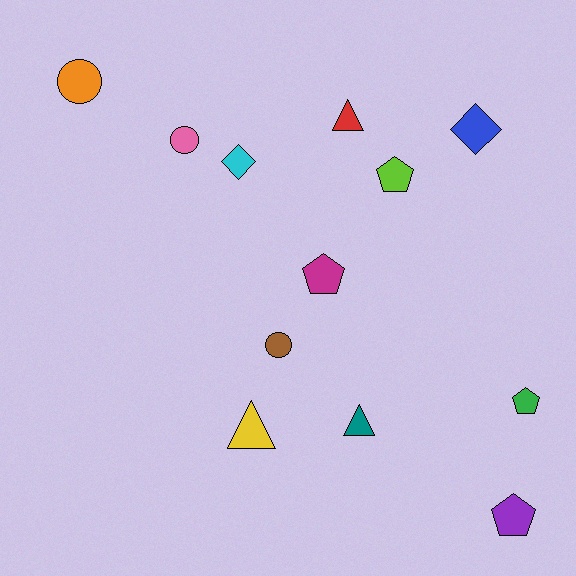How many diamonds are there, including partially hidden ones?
There are 2 diamonds.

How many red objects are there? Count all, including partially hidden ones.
There is 1 red object.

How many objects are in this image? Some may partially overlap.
There are 12 objects.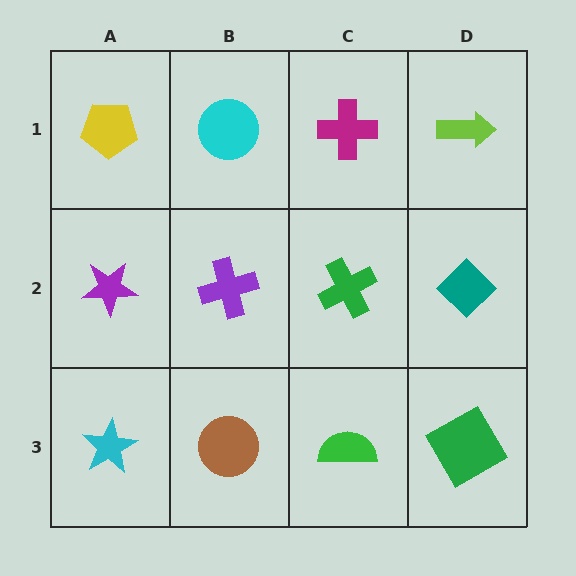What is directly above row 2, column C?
A magenta cross.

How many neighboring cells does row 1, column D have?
2.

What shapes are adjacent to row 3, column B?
A purple cross (row 2, column B), a cyan star (row 3, column A), a green semicircle (row 3, column C).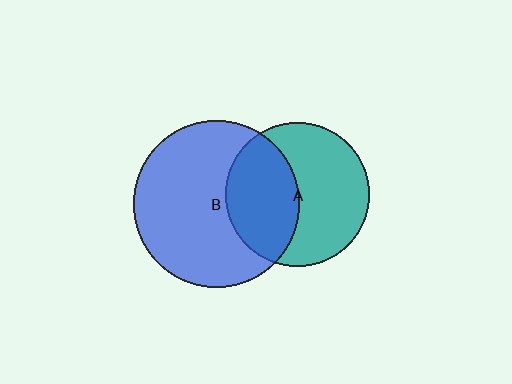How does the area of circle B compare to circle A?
Approximately 1.3 times.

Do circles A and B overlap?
Yes.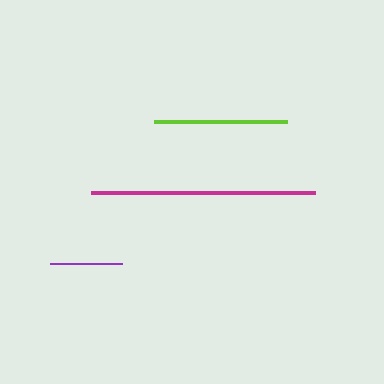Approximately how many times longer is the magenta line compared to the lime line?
The magenta line is approximately 1.7 times the length of the lime line.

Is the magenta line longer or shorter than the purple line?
The magenta line is longer than the purple line.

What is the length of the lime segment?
The lime segment is approximately 133 pixels long.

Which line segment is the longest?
The magenta line is the longest at approximately 224 pixels.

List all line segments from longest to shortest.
From longest to shortest: magenta, lime, purple.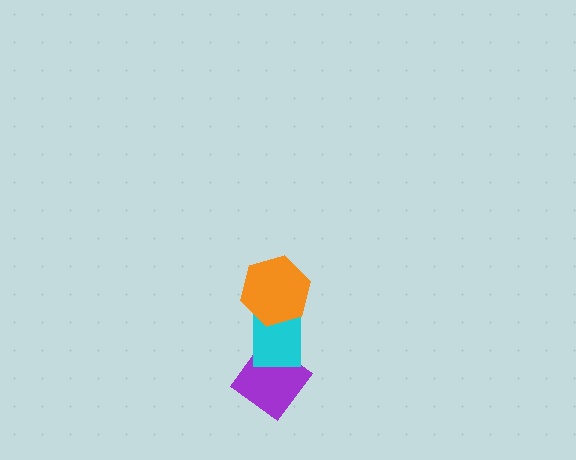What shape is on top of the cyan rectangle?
The orange hexagon is on top of the cyan rectangle.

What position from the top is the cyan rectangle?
The cyan rectangle is 2nd from the top.